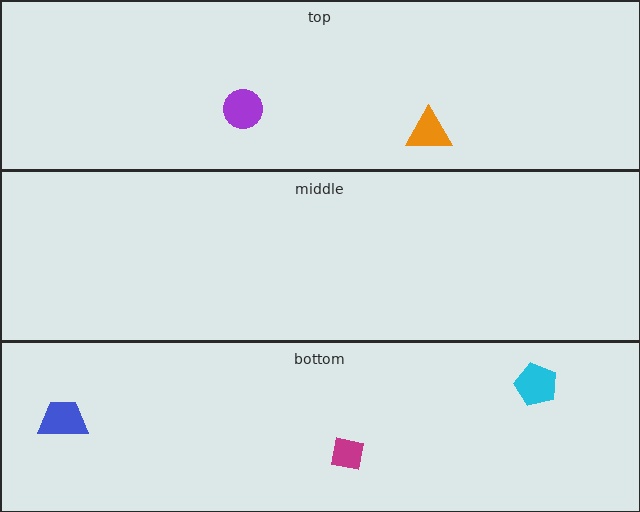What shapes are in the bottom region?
The magenta square, the blue trapezoid, the cyan pentagon.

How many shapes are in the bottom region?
3.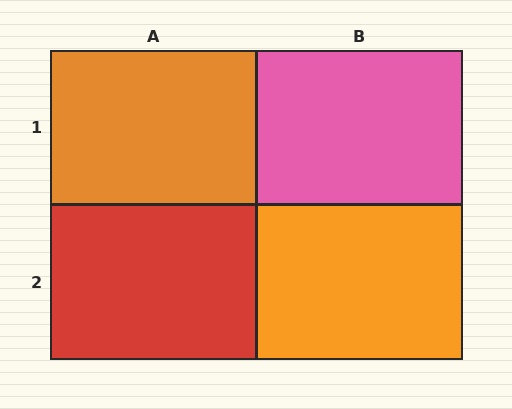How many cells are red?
1 cell is red.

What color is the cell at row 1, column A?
Orange.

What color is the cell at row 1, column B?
Pink.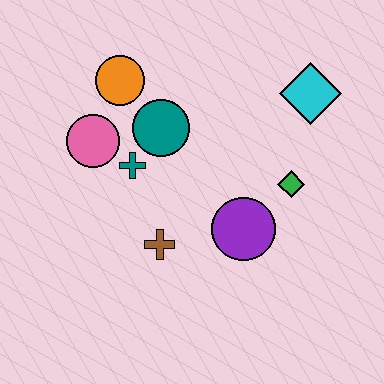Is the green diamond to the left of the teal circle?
No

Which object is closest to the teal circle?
The teal cross is closest to the teal circle.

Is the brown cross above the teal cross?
No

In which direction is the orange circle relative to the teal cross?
The orange circle is above the teal cross.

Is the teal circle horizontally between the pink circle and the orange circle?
No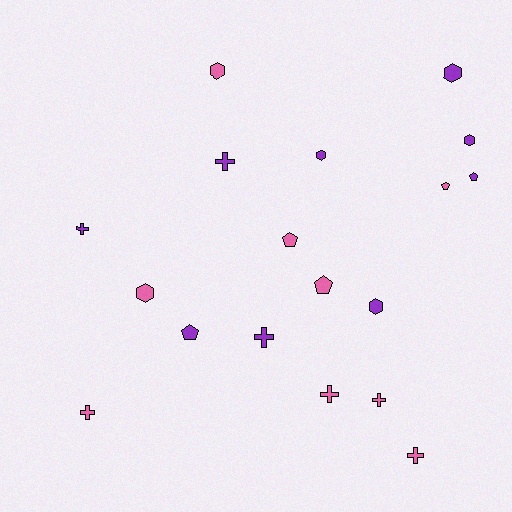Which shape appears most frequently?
Cross, with 7 objects.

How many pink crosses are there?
There are 4 pink crosses.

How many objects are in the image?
There are 18 objects.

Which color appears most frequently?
Purple, with 9 objects.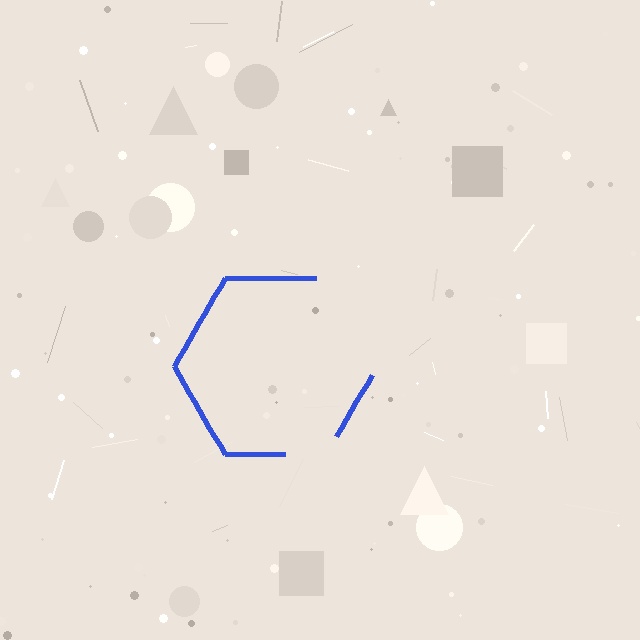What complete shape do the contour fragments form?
The contour fragments form a hexagon.